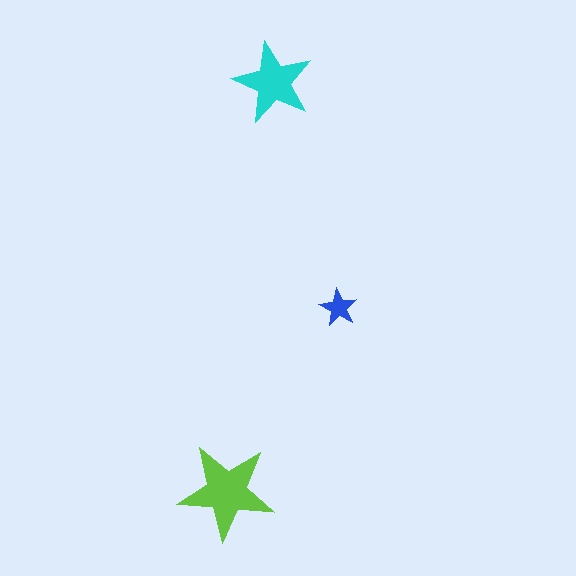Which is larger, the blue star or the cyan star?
The cyan one.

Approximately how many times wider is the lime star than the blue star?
About 2.5 times wider.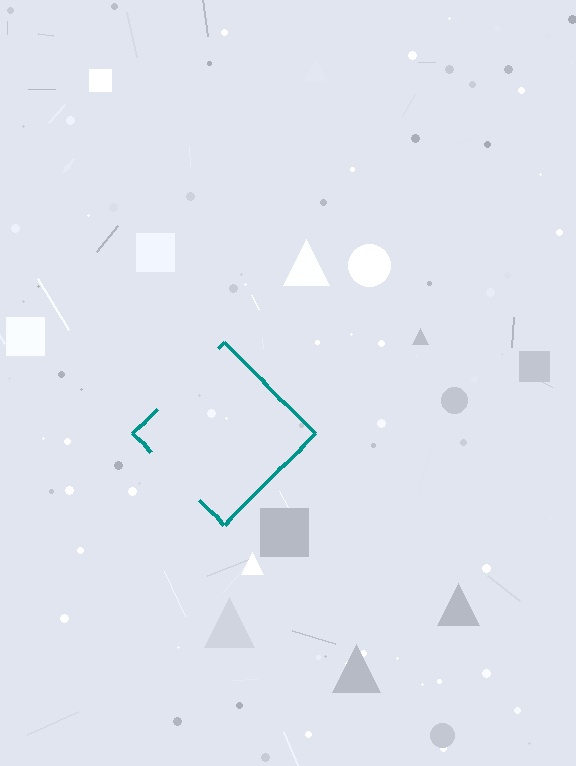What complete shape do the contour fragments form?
The contour fragments form a diamond.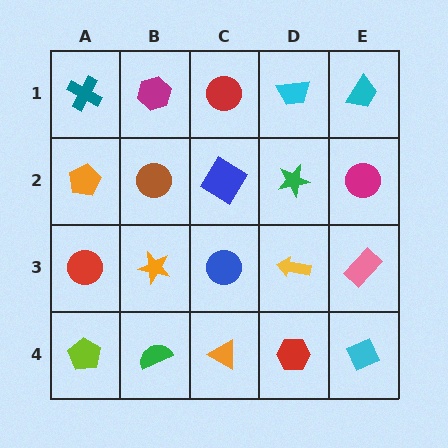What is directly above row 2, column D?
A cyan trapezoid.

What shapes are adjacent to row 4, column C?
A blue circle (row 3, column C), a green semicircle (row 4, column B), a red hexagon (row 4, column D).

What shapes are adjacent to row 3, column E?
A magenta circle (row 2, column E), a cyan diamond (row 4, column E), a yellow arrow (row 3, column D).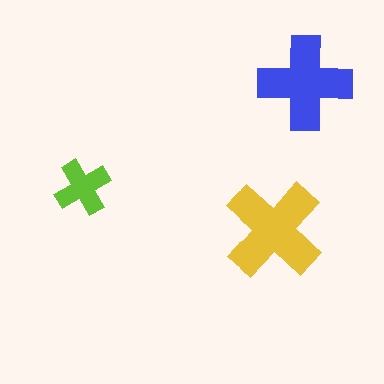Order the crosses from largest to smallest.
the yellow one, the blue one, the lime one.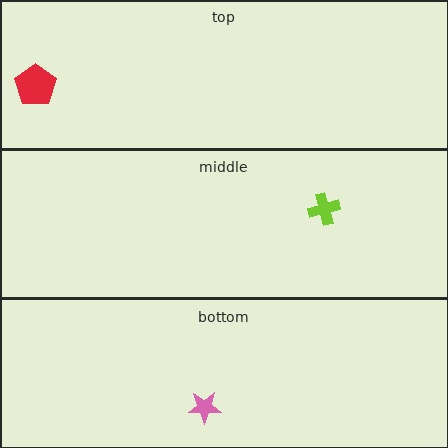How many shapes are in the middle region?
1.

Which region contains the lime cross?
The middle region.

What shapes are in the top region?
The red pentagon.